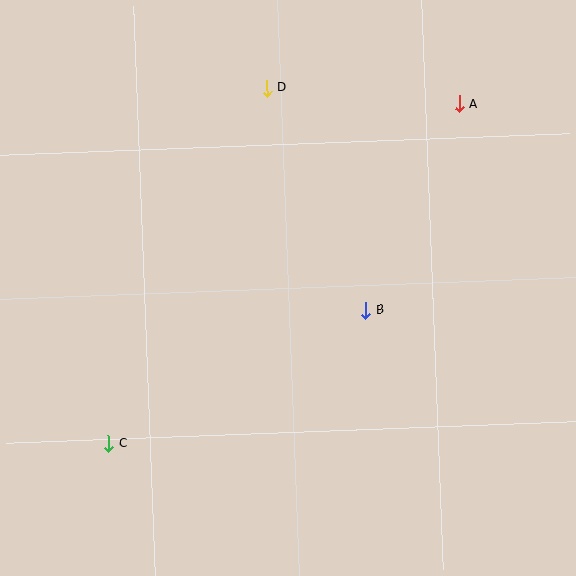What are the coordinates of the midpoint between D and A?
The midpoint between D and A is at (363, 96).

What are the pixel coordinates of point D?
Point D is at (267, 88).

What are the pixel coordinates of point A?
Point A is at (460, 104).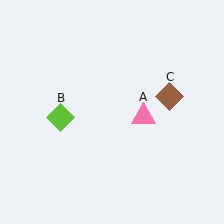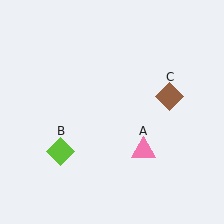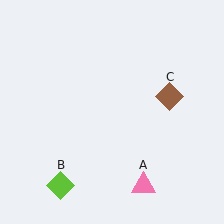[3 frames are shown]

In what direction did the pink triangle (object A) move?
The pink triangle (object A) moved down.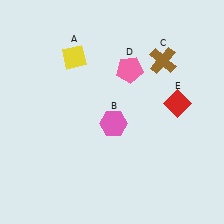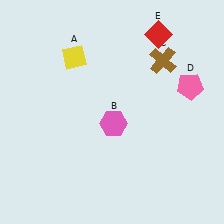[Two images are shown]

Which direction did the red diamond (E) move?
The red diamond (E) moved up.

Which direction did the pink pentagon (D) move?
The pink pentagon (D) moved right.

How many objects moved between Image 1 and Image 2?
2 objects moved between the two images.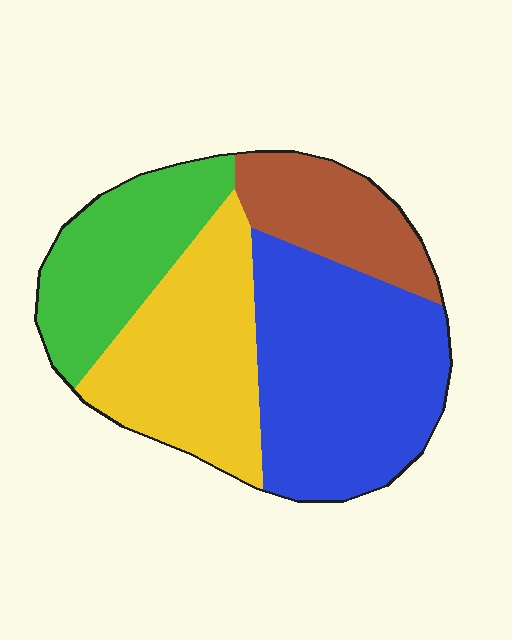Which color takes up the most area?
Blue, at roughly 35%.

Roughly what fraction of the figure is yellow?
Yellow takes up between a quarter and a half of the figure.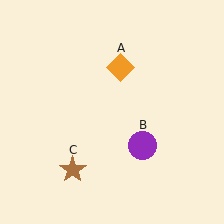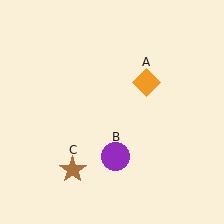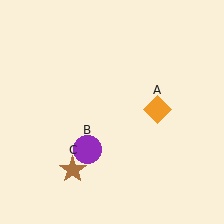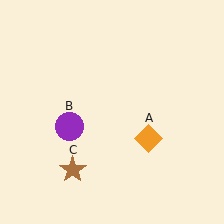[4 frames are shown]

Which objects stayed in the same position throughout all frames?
Brown star (object C) remained stationary.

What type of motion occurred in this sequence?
The orange diamond (object A), purple circle (object B) rotated clockwise around the center of the scene.